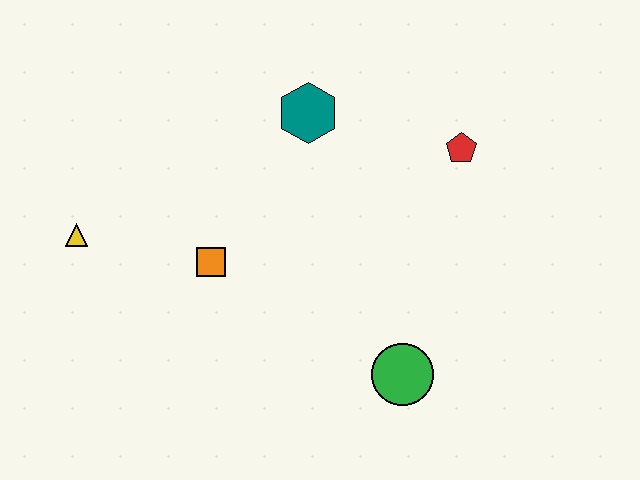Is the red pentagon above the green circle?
Yes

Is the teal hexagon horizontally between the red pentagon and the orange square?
Yes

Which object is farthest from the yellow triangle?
The red pentagon is farthest from the yellow triangle.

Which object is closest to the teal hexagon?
The red pentagon is closest to the teal hexagon.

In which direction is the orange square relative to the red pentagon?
The orange square is to the left of the red pentagon.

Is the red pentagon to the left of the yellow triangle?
No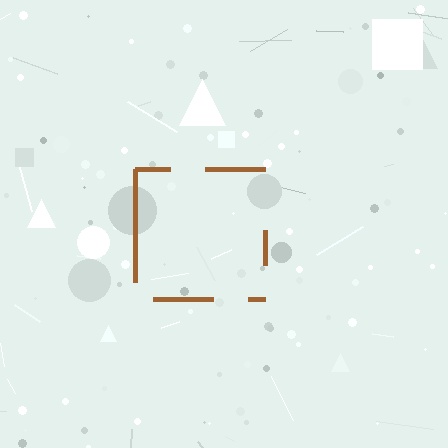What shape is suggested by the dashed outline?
The dashed outline suggests a square.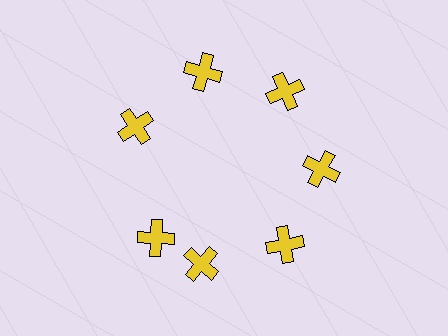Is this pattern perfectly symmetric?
No. The 7 yellow crosses are arranged in a ring, but one element near the 8 o'clock position is rotated out of alignment along the ring, breaking the 7-fold rotational symmetry.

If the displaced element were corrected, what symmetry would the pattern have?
It would have 7-fold rotational symmetry — the pattern would map onto itself every 51 degrees.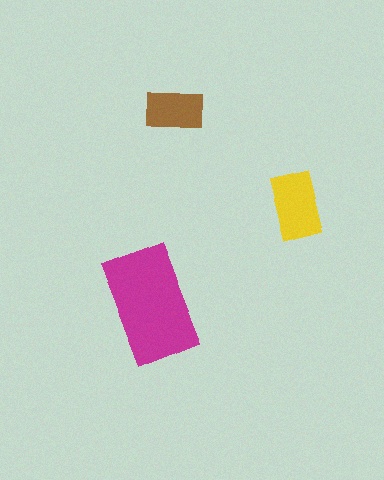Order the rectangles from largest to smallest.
the magenta one, the yellow one, the brown one.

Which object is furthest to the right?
The yellow rectangle is rightmost.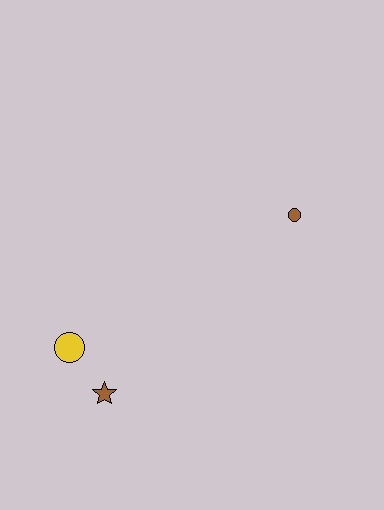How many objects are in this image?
There are 3 objects.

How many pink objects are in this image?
There are no pink objects.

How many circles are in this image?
There are 2 circles.